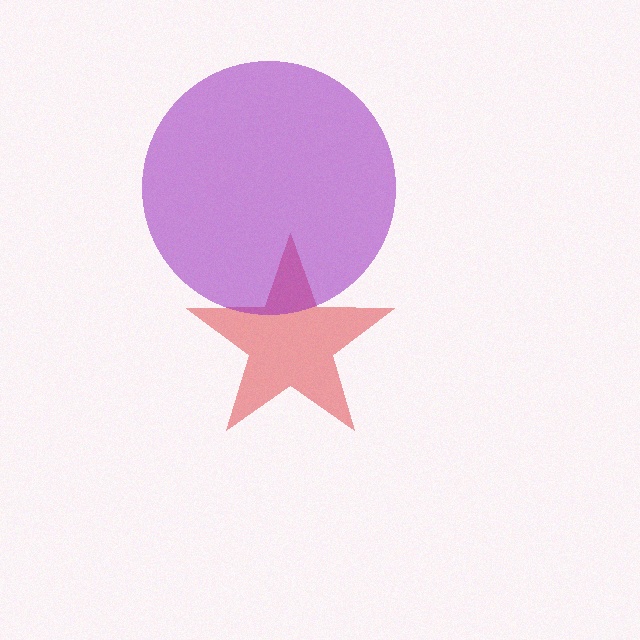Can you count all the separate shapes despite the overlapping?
Yes, there are 2 separate shapes.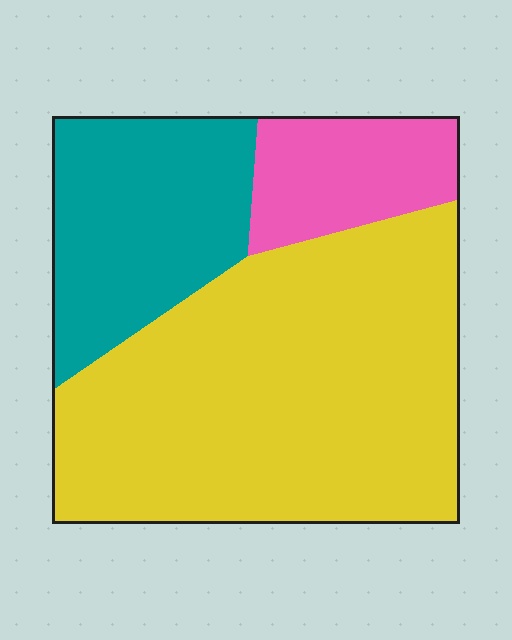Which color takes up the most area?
Yellow, at roughly 60%.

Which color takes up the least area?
Pink, at roughly 15%.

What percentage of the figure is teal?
Teal takes up about one quarter (1/4) of the figure.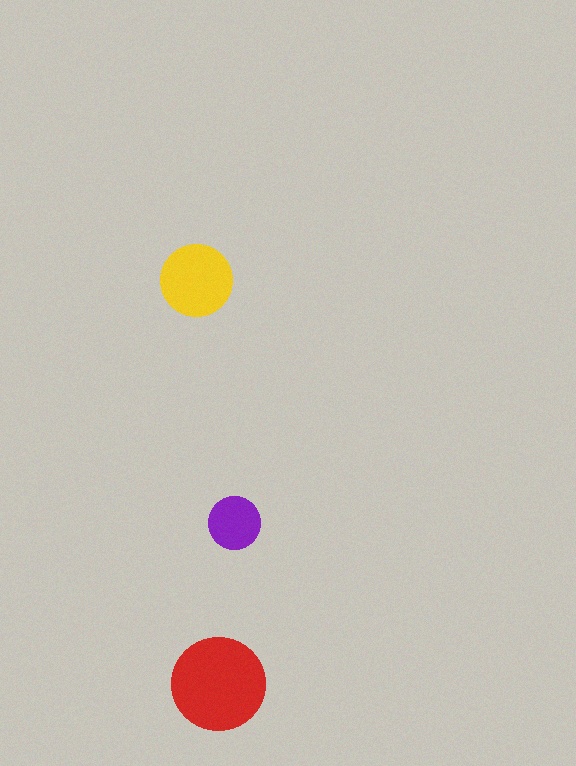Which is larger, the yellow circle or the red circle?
The red one.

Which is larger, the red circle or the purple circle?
The red one.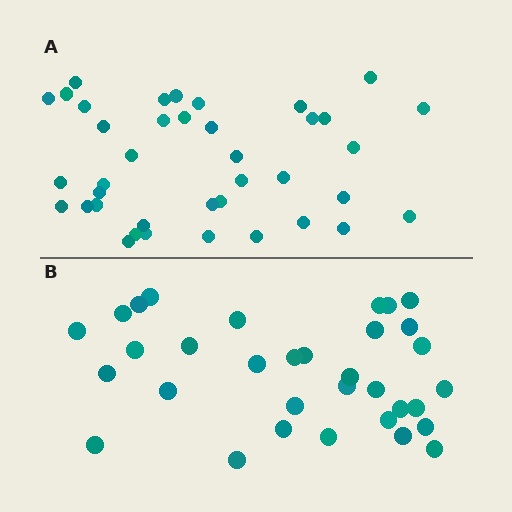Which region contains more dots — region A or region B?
Region A (the top region) has more dots.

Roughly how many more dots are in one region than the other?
Region A has about 6 more dots than region B.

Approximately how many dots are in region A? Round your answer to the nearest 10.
About 40 dots. (The exact count is 39, which rounds to 40.)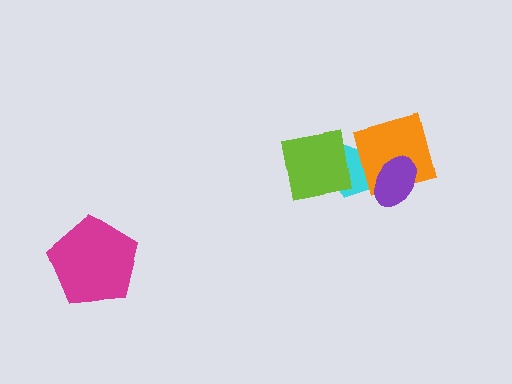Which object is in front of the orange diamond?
The purple ellipse is in front of the orange diamond.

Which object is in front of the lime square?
The orange diamond is in front of the lime square.